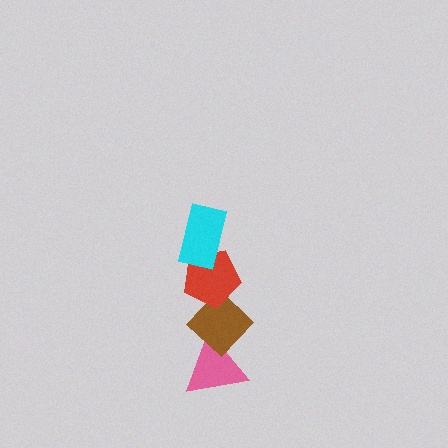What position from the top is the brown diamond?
The brown diamond is 3rd from the top.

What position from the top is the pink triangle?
The pink triangle is 4th from the top.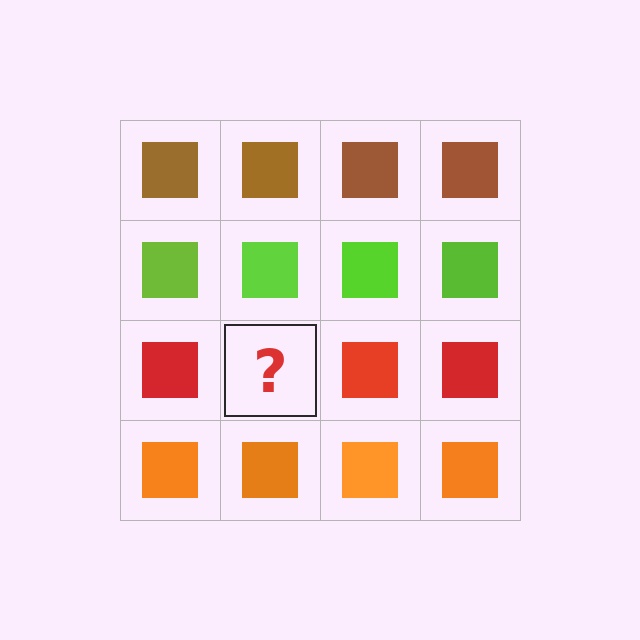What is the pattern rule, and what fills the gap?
The rule is that each row has a consistent color. The gap should be filled with a red square.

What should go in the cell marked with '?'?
The missing cell should contain a red square.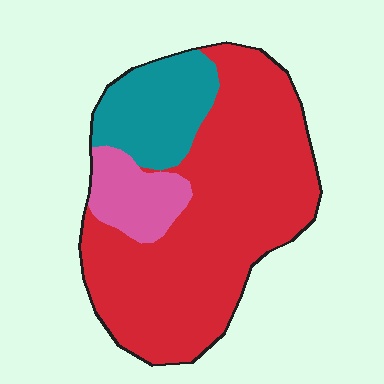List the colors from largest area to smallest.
From largest to smallest: red, teal, pink.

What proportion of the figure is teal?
Teal covers around 20% of the figure.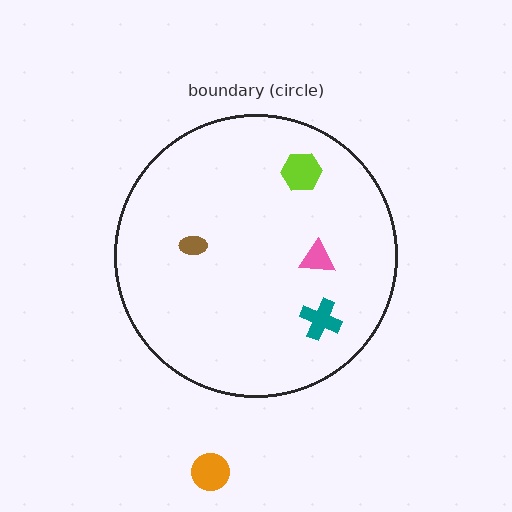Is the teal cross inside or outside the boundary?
Inside.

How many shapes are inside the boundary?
4 inside, 1 outside.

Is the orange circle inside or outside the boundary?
Outside.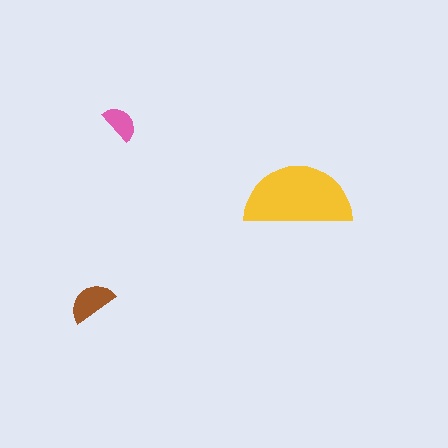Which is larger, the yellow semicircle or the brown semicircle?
The yellow one.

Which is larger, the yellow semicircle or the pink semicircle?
The yellow one.